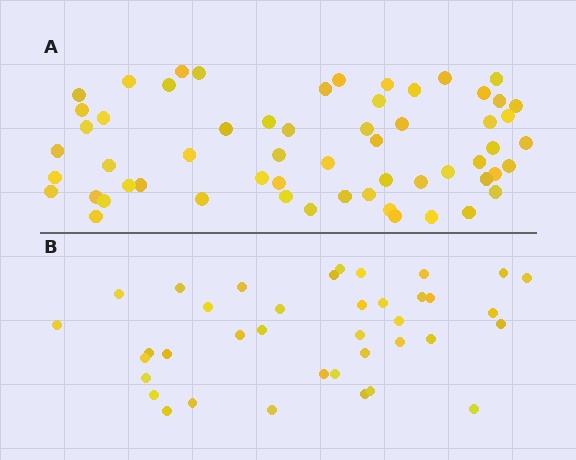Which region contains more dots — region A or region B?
Region A (the top region) has more dots.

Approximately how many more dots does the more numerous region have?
Region A has approximately 20 more dots than region B.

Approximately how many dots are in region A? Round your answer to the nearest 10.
About 60 dots. (The exact count is 59, which rounds to 60.)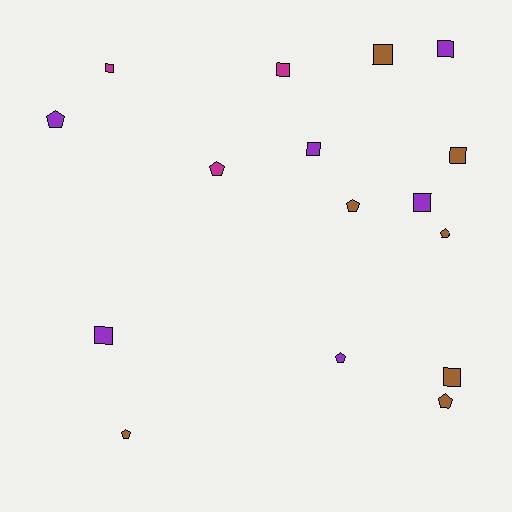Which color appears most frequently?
Brown, with 7 objects.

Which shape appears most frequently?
Square, with 9 objects.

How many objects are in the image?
There are 16 objects.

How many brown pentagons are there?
There are 4 brown pentagons.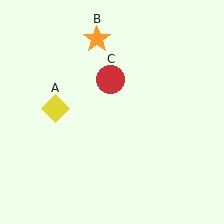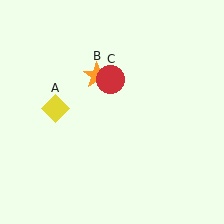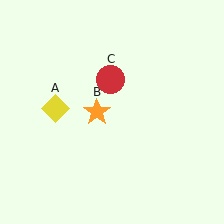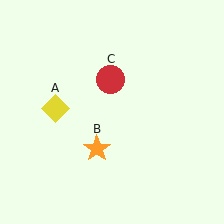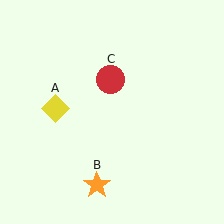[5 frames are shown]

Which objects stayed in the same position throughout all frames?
Yellow diamond (object A) and red circle (object C) remained stationary.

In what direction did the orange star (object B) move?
The orange star (object B) moved down.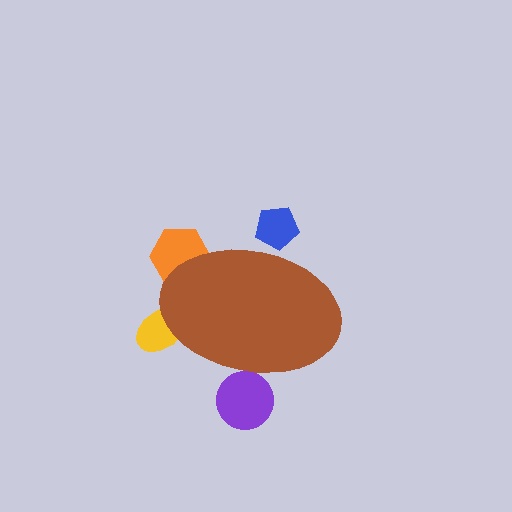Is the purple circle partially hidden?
Yes, the purple circle is partially hidden behind the brown ellipse.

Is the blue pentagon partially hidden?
Yes, the blue pentagon is partially hidden behind the brown ellipse.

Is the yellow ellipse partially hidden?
Yes, the yellow ellipse is partially hidden behind the brown ellipse.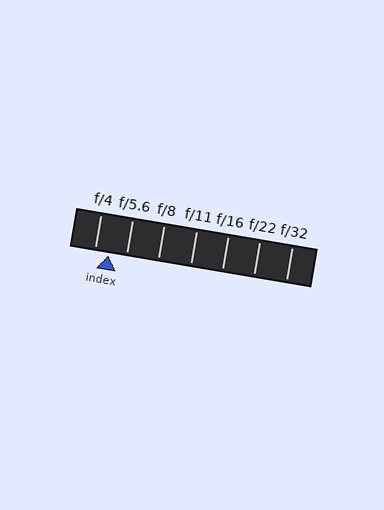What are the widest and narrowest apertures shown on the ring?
The widest aperture shown is f/4 and the narrowest is f/32.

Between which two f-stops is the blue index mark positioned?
The index mark is between f/4 and f/5.6.